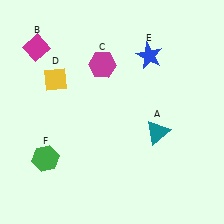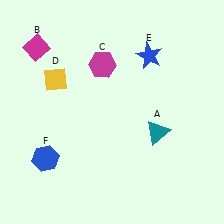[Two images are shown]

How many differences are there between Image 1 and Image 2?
There is 1 difference between the two images.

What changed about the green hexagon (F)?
In Image 1, F is green. In Image 2, it changed to blue.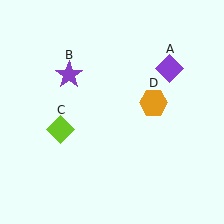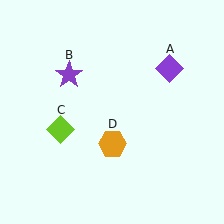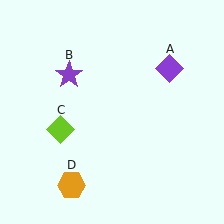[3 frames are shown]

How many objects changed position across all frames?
1 object changed position: orange hexagon (object D).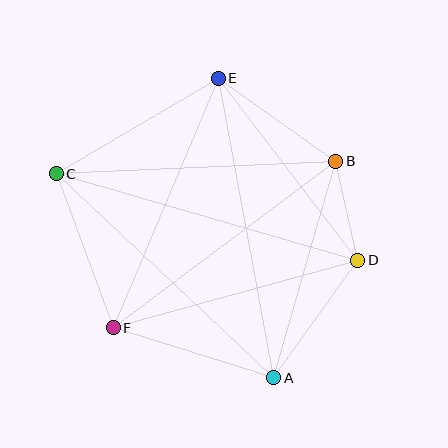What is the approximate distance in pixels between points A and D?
The distance between A and D is approximately 144 pixels.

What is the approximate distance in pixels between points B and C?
The distance between B and C is approximately 280 pixels.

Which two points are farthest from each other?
Points C and D are farthest from each other.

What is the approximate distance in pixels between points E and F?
The distance between E and F is approximately 270 pixels.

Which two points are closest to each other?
Points B and D are closest to each other.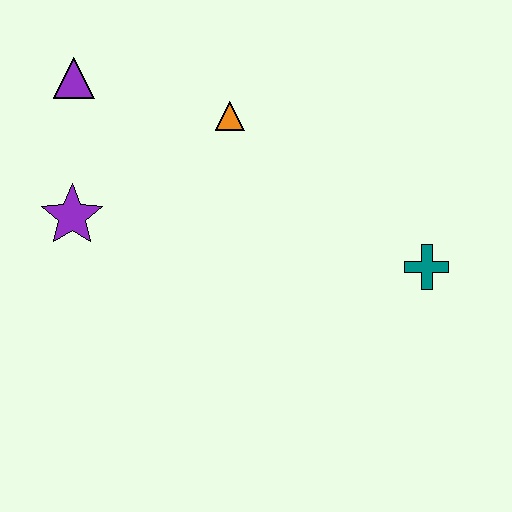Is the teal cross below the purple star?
Yes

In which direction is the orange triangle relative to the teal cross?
The orange triangle is to the left of the teal cross.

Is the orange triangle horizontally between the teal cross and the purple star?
Yes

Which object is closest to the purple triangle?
The purple star is closest to the purple triangle.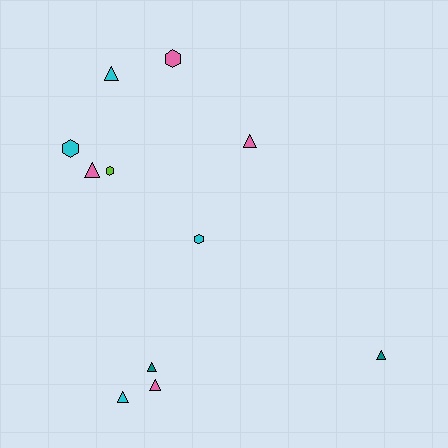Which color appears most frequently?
Pink, with 4 objects.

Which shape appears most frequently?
Triangle, with 7 objects.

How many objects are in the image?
There are 11 objects.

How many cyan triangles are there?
There are 2 cyan triangles.